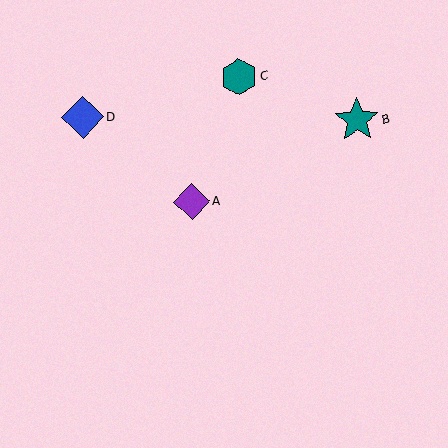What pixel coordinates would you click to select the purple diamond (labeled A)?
Click at (192, 202) to select the purple diamond A.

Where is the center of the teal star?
The center of the teal star is at (357, 120).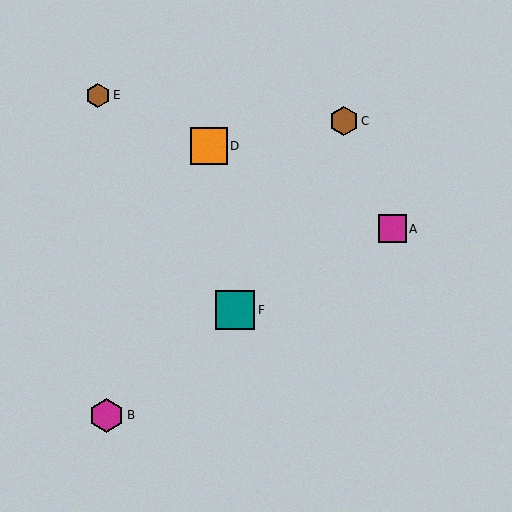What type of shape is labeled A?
Shape A is a magenta square.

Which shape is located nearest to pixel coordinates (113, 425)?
The magenta hexagon (labeled B) at (107, 415) is nearest to that location.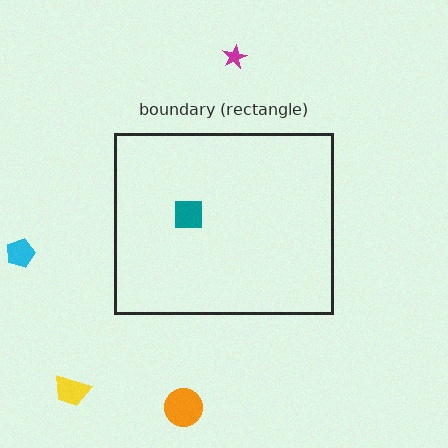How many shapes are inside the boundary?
1 inside, 4 outside.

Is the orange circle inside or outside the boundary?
Outside.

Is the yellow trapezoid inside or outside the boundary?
Outside.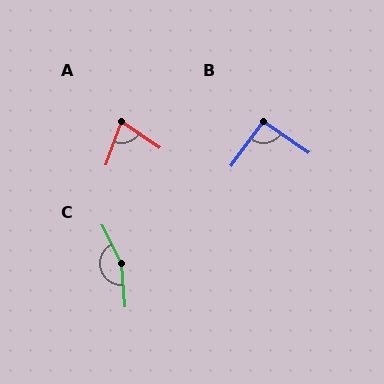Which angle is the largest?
C, at approximately 158 degrees.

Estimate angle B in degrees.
Approximately 91 degrees.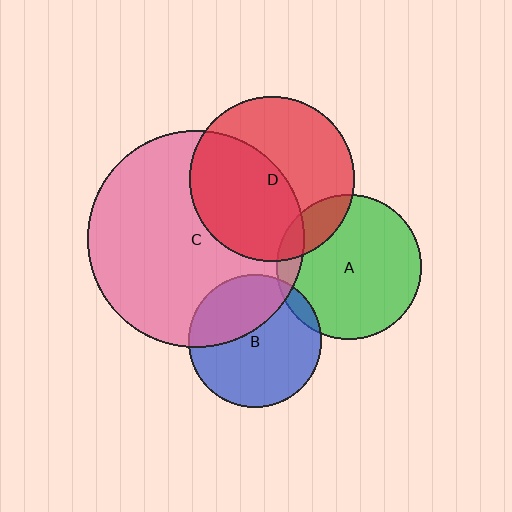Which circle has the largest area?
Circle C (pink).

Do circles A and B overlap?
Yes.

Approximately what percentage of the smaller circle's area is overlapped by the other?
Approximately 5%.